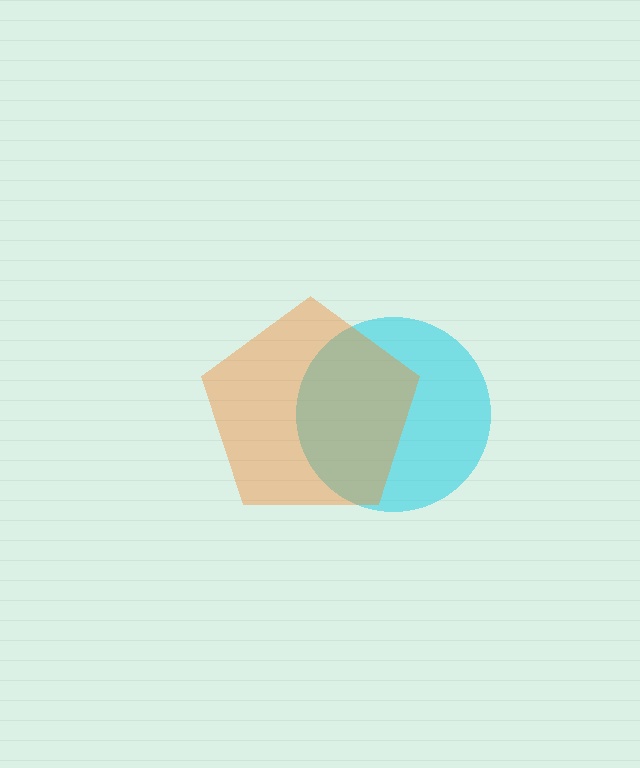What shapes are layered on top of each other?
The layered shapes are: a cyan circle, an orange pentagon.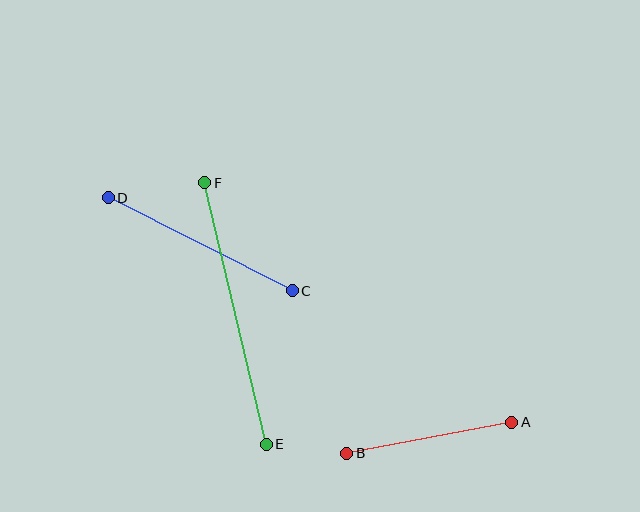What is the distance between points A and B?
The distance is approximately 168 pixels.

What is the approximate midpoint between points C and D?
The midpoint is at approximately (200, 244) pixels.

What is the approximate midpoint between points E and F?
The midpoint is at approximately (236, 314) pixels.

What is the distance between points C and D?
The distance is approximately 206 pixels.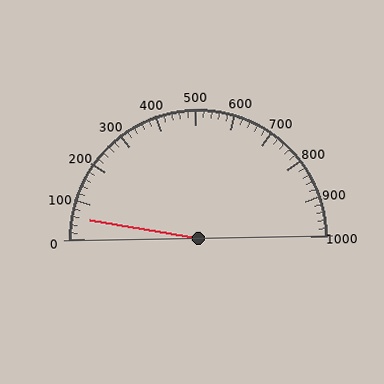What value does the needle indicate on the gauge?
The needle indicates approximately 60.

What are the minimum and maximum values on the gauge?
The gauge ranges from 0 to 1000.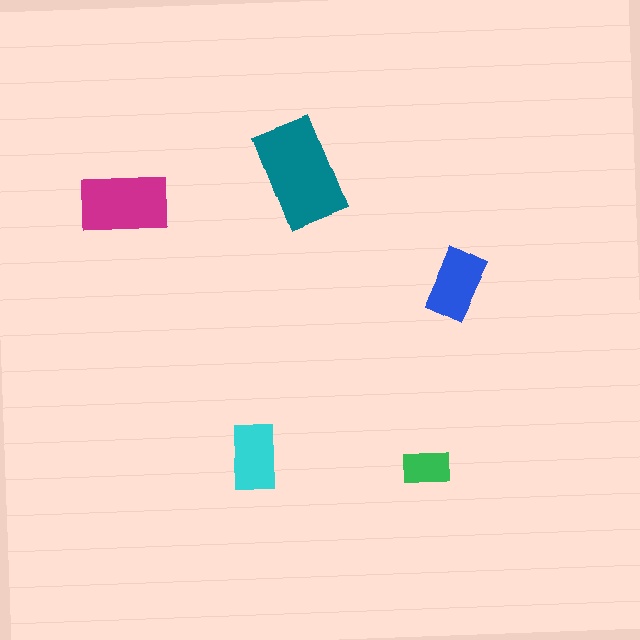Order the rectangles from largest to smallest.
the teal one, the magenta one, the blue one, the cyan one, the green one.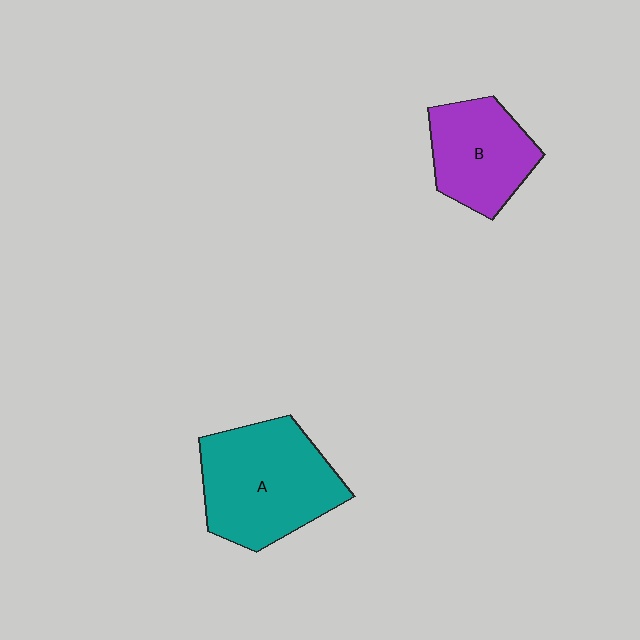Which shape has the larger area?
Shape A (teal).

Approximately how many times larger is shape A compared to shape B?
Approximately 1.5 times.